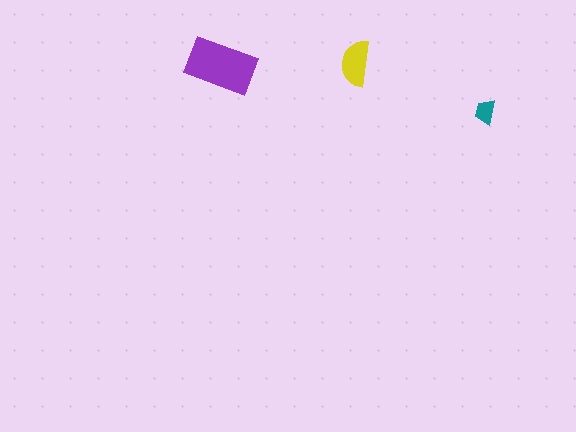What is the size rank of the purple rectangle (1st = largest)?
1st.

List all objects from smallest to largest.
The teal trapezoid, the yellow semicircle, the purple rectangle.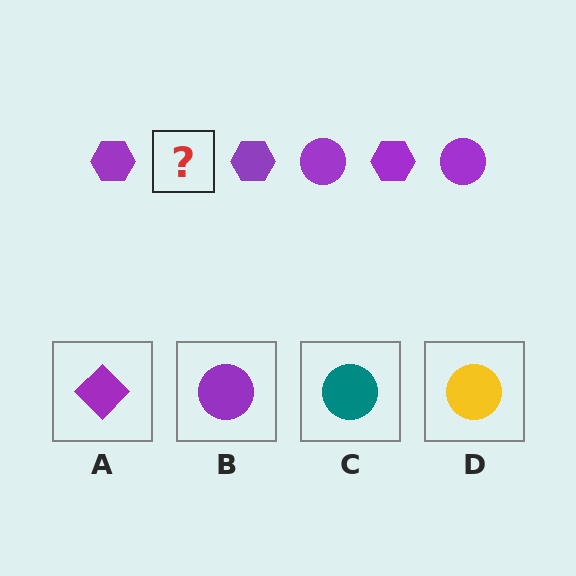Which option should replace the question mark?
Option B.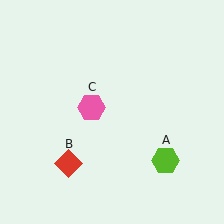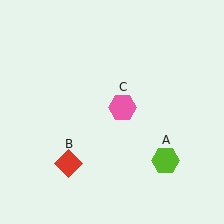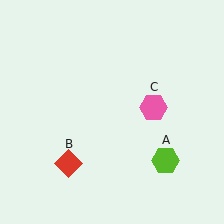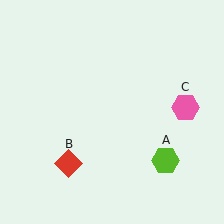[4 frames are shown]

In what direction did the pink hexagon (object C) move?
The pink hexagon (object C) moved right.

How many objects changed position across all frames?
1 object changed position: pink hexagon (object C).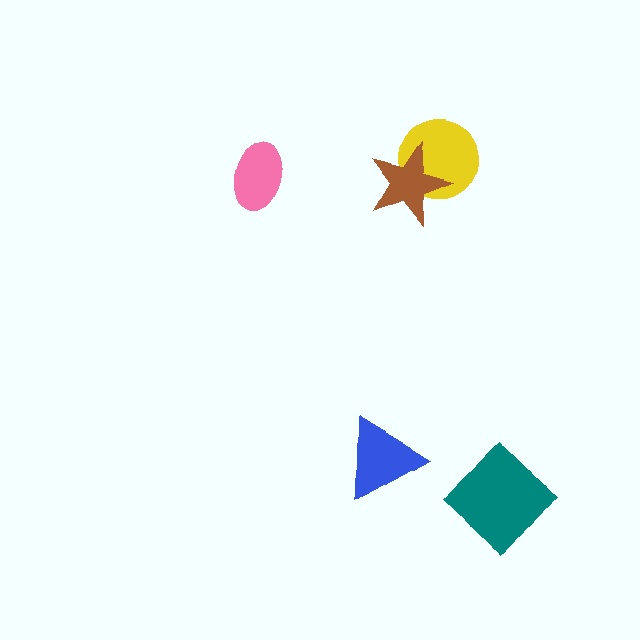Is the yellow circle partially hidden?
Yes, it is partially covered by another shape.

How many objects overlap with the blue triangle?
0 objects overlap with the blue triangle.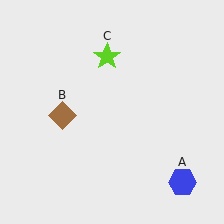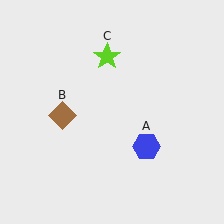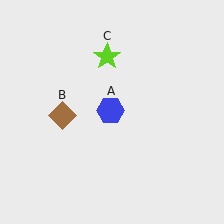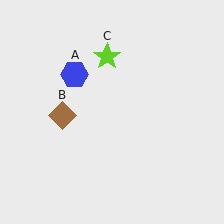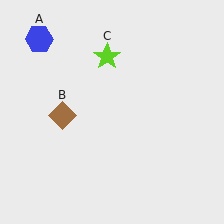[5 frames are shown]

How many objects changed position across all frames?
1 object changed position: blue hexagon (object A).